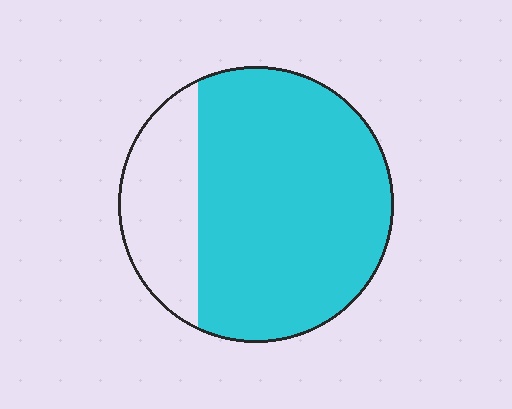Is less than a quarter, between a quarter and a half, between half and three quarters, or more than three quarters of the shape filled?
More than three quarters.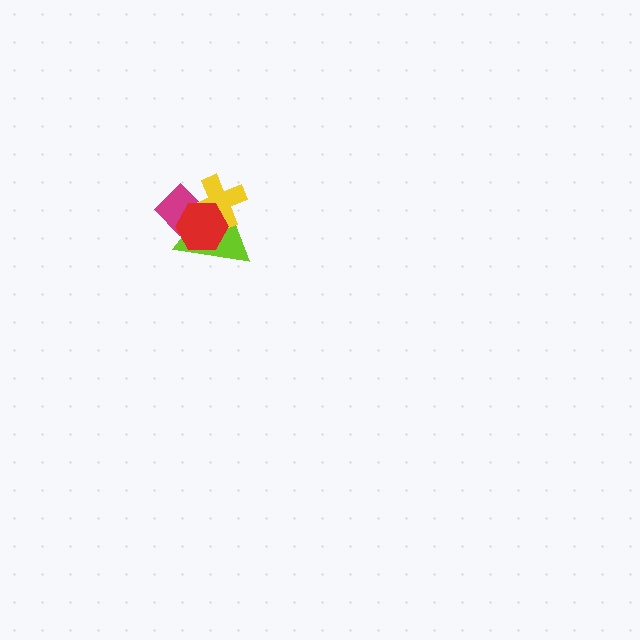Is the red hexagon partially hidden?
No, no other shape covers it.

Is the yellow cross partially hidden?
Yes, it is partially covered by another shape.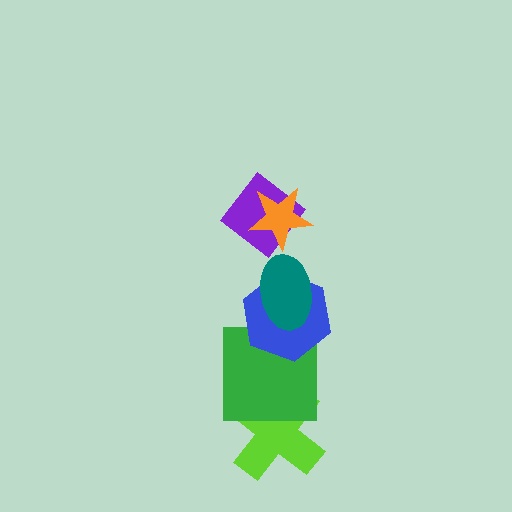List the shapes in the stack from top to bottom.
From top to bottom: the orange star, the purple diamond, the teal ellipse, the blue hexagon, the green square, the lime cross.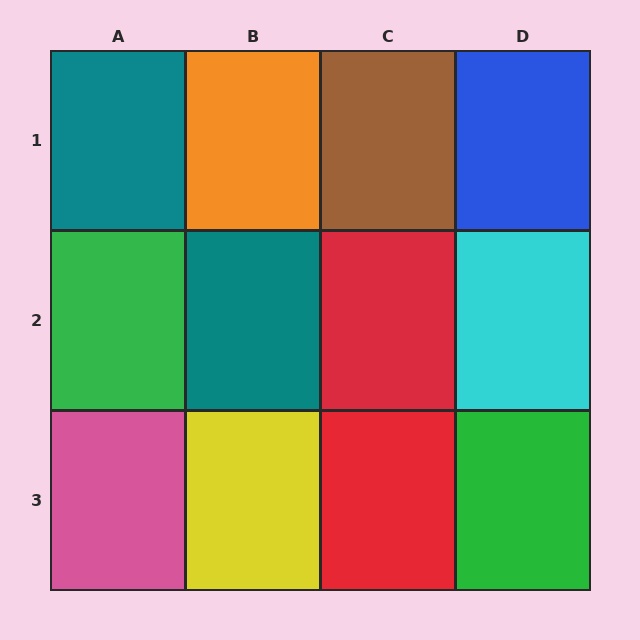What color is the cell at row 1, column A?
Teal.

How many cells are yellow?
1 cell is yellow.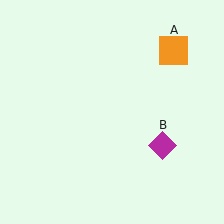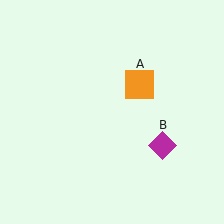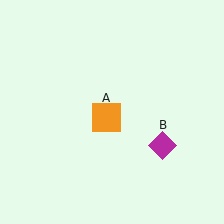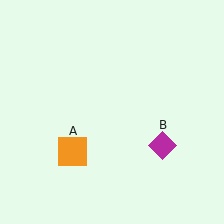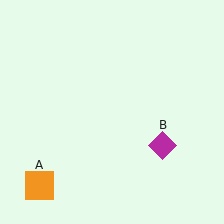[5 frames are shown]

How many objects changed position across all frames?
1 object changed position: orange square (object A).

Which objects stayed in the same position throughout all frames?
Magenta diamond (object B) remained stationary.